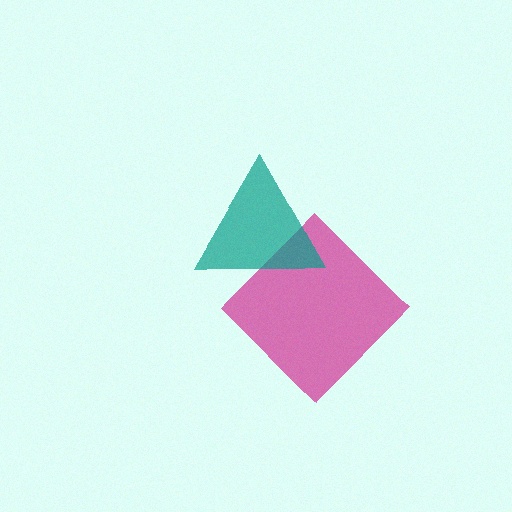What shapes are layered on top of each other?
The layered shapes are: a magenta diamond, a teal triangle.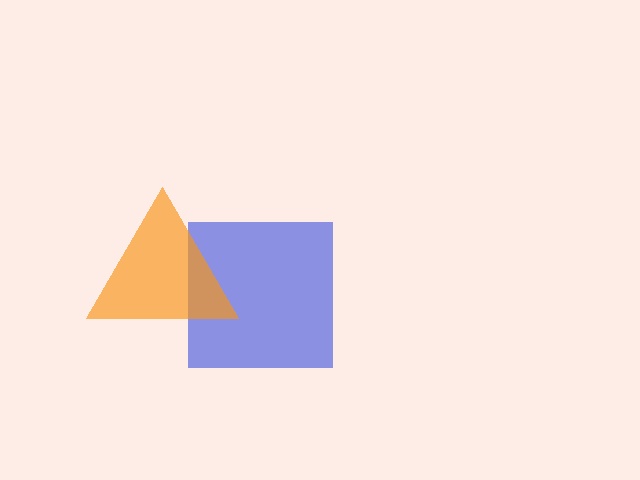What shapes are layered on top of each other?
The layered shapes are: a blue square, an orange triangle.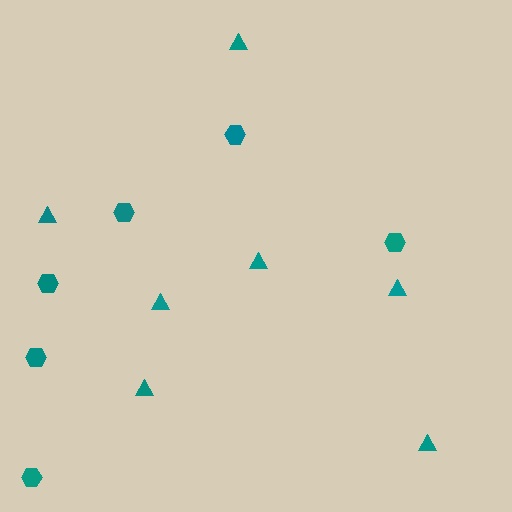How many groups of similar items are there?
There are 2 groups: one group of triangles (7) and one group of hexagons (6).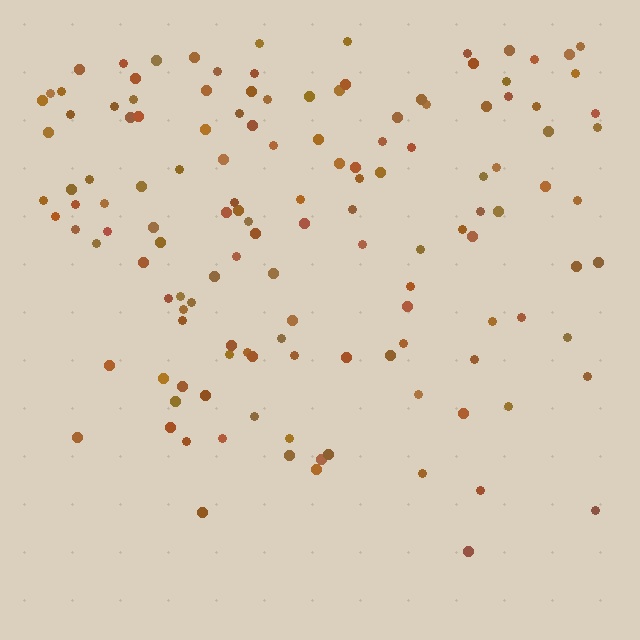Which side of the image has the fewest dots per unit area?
The bottom.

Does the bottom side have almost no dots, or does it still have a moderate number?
Still a moderate number, just noticeably fewer than the top.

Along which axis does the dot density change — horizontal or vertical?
Vertical.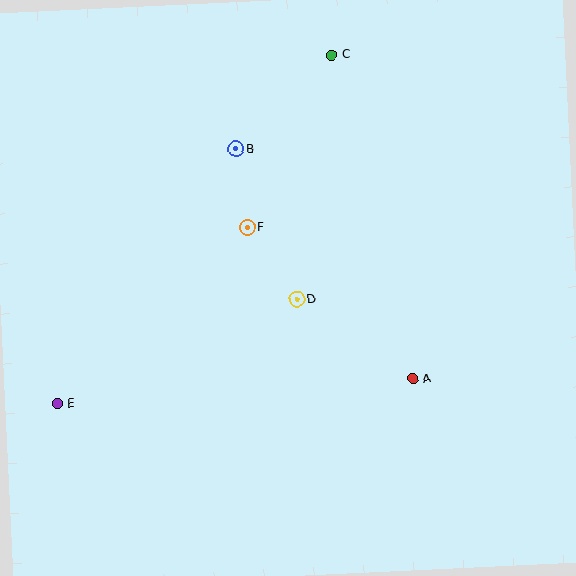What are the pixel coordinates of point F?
Point F is at (247, 228).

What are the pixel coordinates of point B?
Point B is at (236, 149).